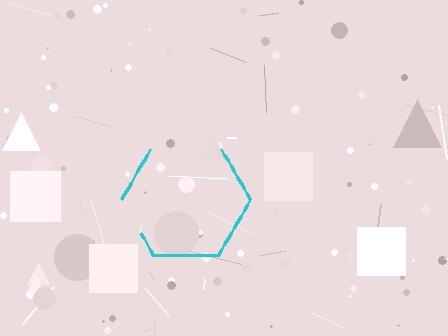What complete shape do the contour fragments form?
The contour fragments form a hexagon.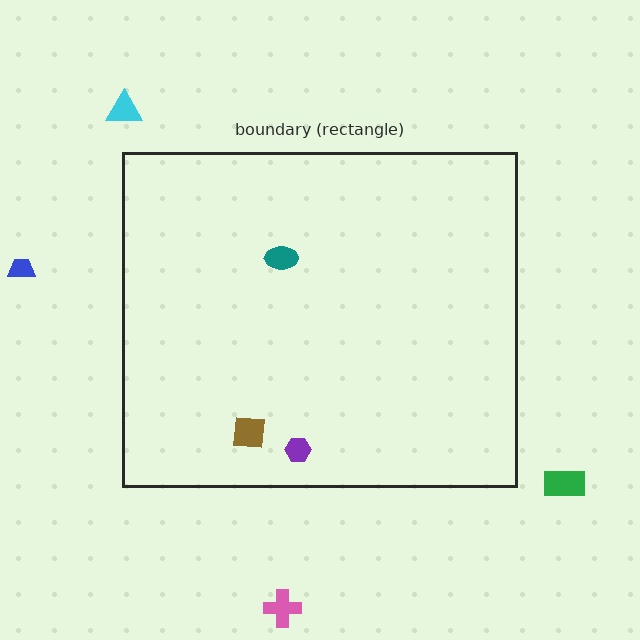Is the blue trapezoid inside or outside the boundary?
Outside.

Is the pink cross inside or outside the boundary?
Outside.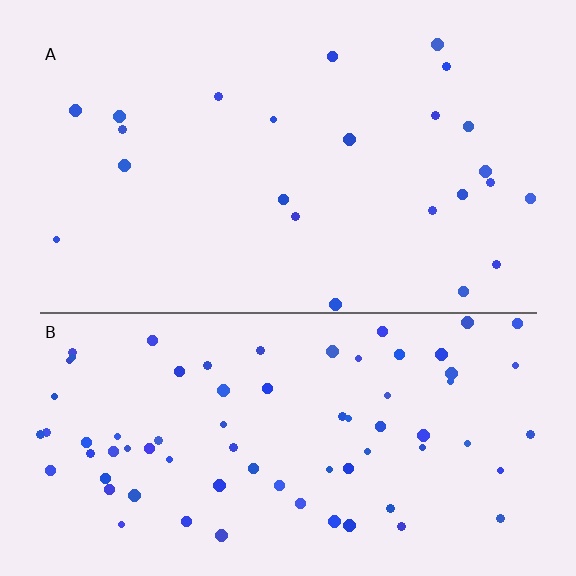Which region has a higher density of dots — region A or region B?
B (the bottom).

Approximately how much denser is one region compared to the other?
Approximately 3.2× — region B over region A.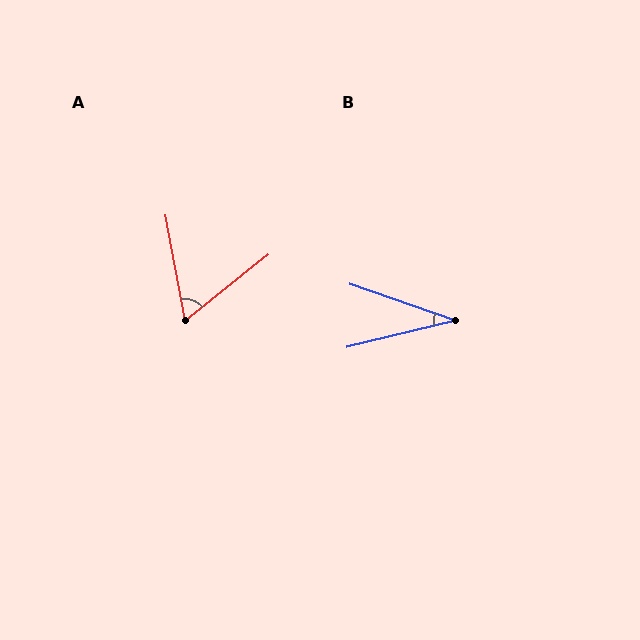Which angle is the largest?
A, at approximately 62 degrees.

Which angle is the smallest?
B, at approximately 33 degrees.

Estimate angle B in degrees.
Approximately 33 degrees.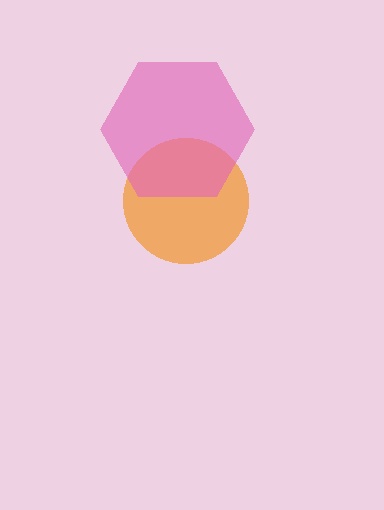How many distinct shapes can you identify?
There are 2 distinct shapes: an orange circle, a pink hexagon.